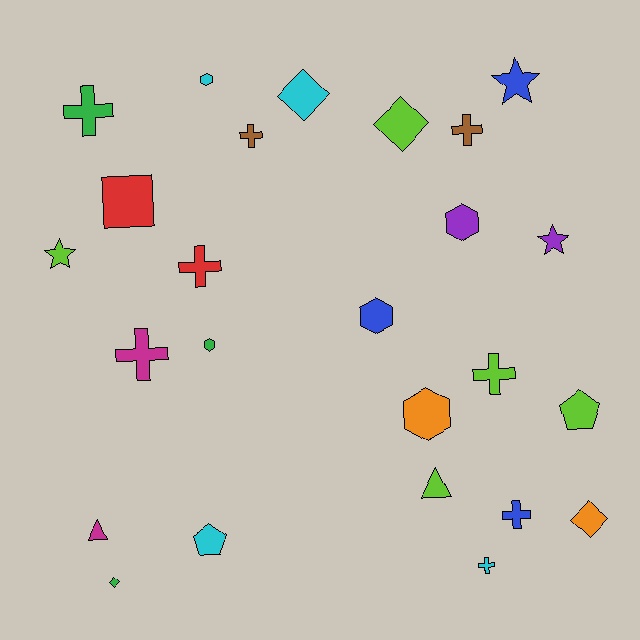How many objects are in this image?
There are 25 objects.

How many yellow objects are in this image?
There are no yellow objects.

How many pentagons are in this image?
There are 2 pentagons.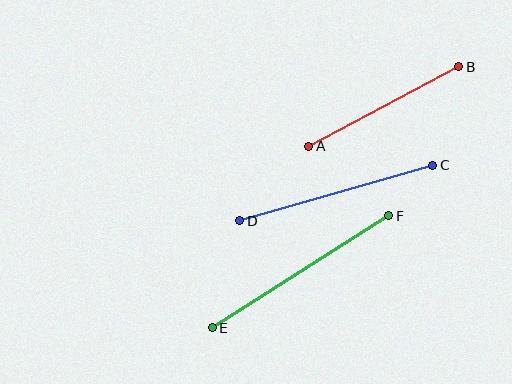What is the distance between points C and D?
The distance is approximately 201 pixels.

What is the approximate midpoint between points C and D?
The midpoint is at approximately (336, 193) pixels.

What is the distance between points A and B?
The distance is approximately 170 pixels.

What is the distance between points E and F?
The distance is approximately 209 pixels.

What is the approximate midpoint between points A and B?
The midpoint is at approximately (384, 106) pixels.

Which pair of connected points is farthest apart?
Points E and F are farthest apart.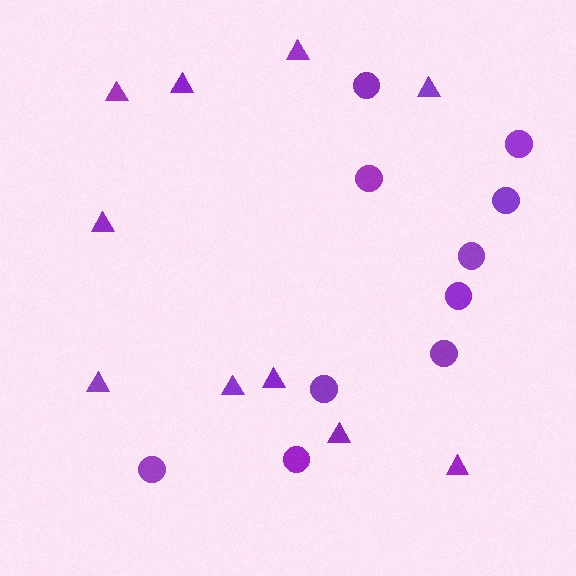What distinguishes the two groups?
There are 2 groups: one group of triangles (10) and one group of circles (10).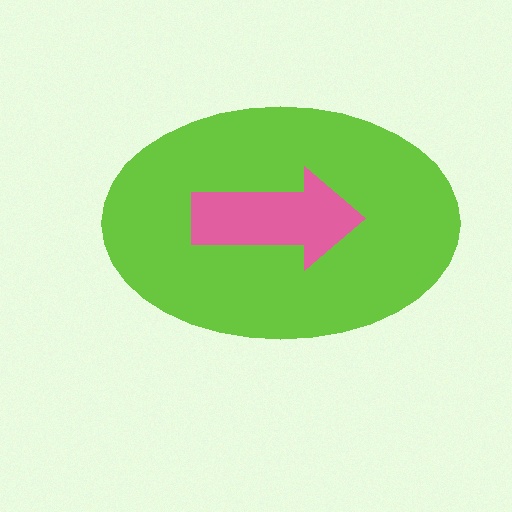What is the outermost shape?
The lime ellipse.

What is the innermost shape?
The pink arrow.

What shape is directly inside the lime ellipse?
The pink arrow.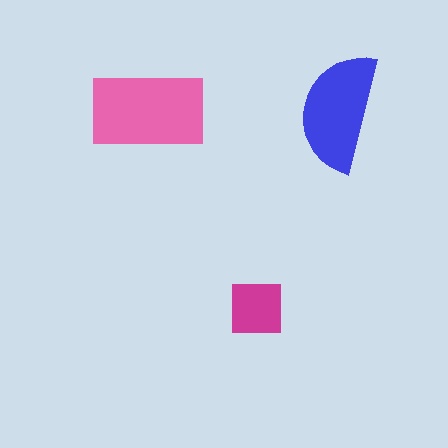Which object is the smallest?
The magenta square.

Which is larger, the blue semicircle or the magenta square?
The blue semicircle.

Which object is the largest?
The pink rectangle.